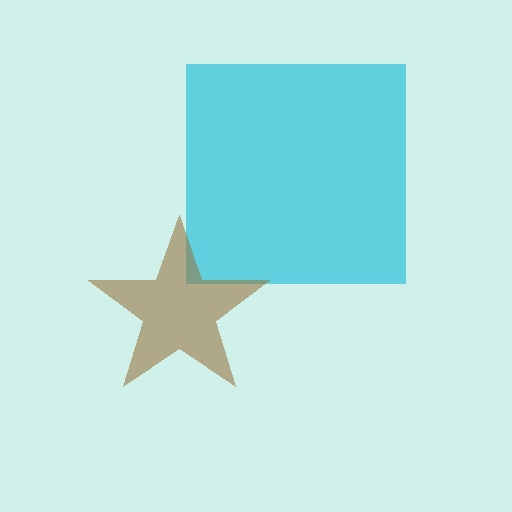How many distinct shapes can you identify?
There are 2 distinct shapes: a cyan square, a brown star.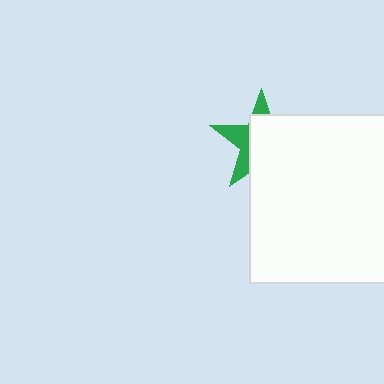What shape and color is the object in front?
The object in front is a white rectangle.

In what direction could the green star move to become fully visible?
The green star could move toward the upper-left. That would shift it out from behind the white rectangle entirely.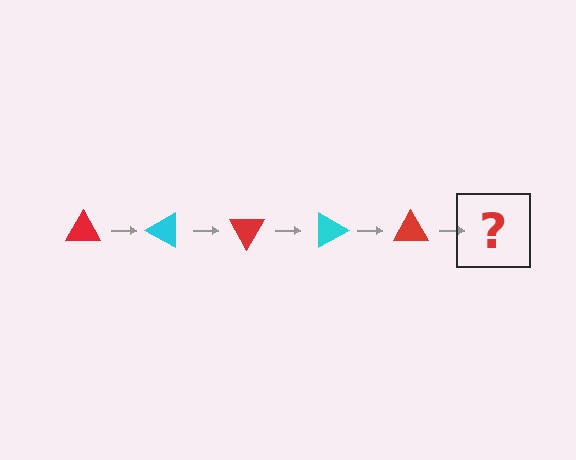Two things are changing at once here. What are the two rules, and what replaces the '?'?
The two rules are that it rotates 30 degrees each step and the color cycles through red and cyan. The '?' should be a cyan triangle, rotated 150 degrees from the start.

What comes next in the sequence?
The next element should be a cyan triangle, rotated 150 degrees from the start.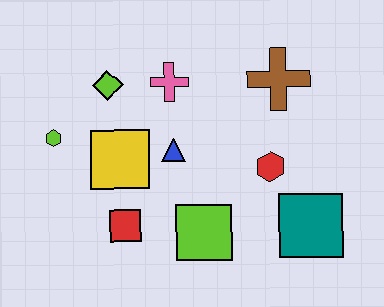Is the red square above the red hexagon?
No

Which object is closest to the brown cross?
The red hexagon is closest to the brown cross.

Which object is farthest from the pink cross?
The teal square is farthest from the pink cross.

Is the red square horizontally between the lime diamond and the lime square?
Yes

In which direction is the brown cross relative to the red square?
The brown cross is to the right of the red square.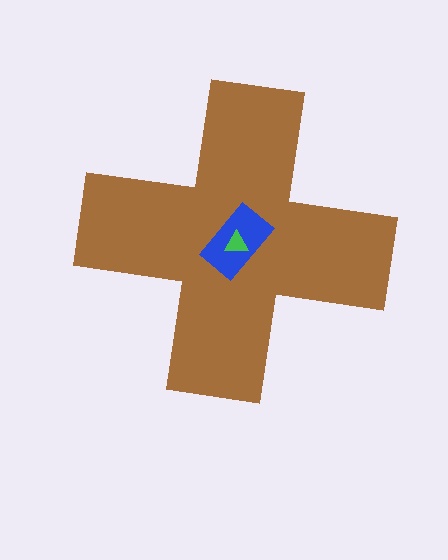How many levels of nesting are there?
3.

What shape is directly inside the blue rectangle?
The green triangle.